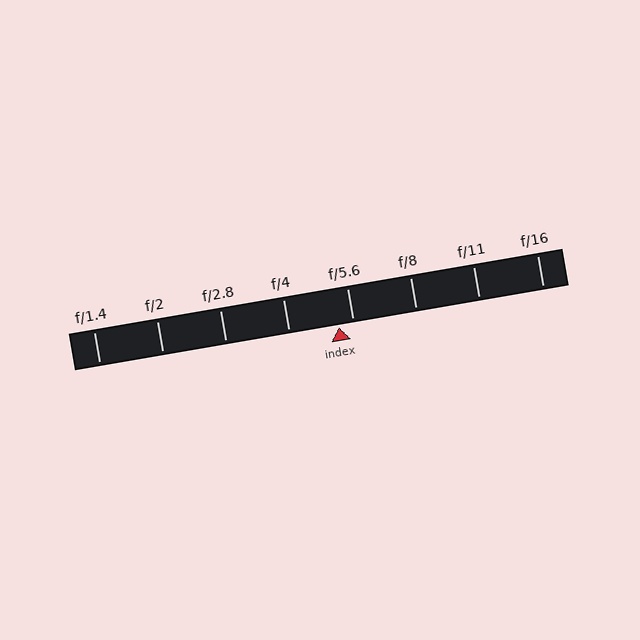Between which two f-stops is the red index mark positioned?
The index mark is between f/4 and f/5.6.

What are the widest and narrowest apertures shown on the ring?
The widest aperture shown is f/1.4 and the narrowest is f/16.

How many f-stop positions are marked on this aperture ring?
There are 8 f-stop positions marked.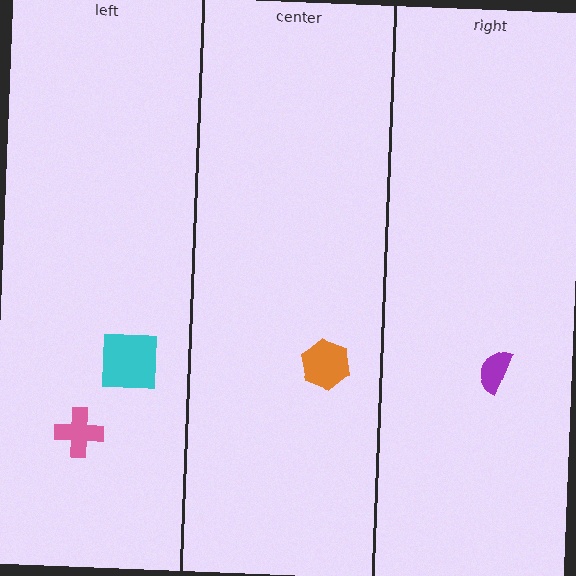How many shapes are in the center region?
1.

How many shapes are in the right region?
1.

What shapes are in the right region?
The purple semicircle.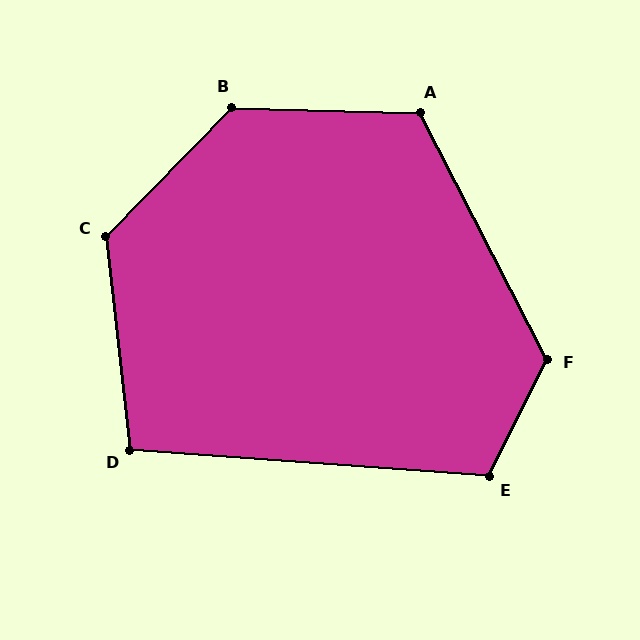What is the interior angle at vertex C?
Approximately 129 degrees (obtuse).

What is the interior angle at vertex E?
Approximately 112 degrees (obtuse).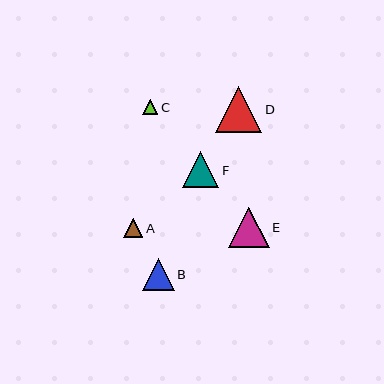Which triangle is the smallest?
Triangle C is the smallest with a size of approximately 15 pixels.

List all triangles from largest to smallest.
From largest to smallest: D, E, F, B, A, C.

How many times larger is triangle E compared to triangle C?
Triangle E is approximately 2.7 times the size of triangle C.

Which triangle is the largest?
Triangle D is the largest with a size of approximately 47 pixels.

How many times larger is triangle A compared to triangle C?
Triangle A is approximately 1.2 times the size of triangle C.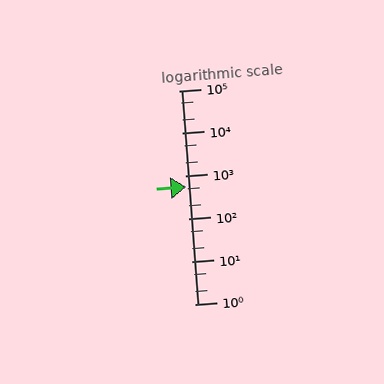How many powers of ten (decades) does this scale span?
The scale spans 5 decades, from 1 to 100000.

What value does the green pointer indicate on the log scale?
The pointer indicates approximately 550.